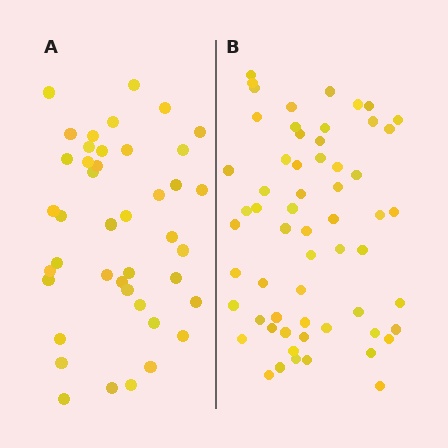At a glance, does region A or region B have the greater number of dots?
Region B (the right region) has more dots.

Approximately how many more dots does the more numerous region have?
Region B has approximately 20 more dots than region A.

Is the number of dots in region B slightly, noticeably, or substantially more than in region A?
Region B has noticeably more, but not dramatically so. The ratio is roughly 1.4 to 1.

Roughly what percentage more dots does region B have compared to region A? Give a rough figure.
About 45% more.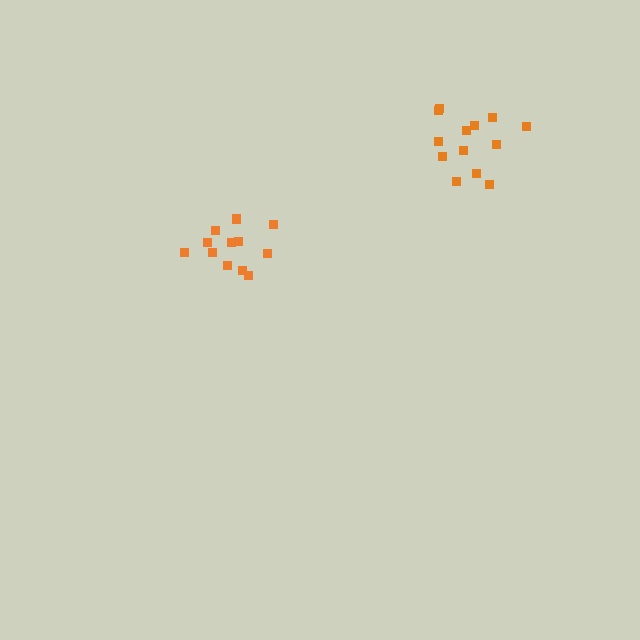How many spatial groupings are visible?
There are 2 spatial groupings.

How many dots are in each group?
Group 1: 12 dots, Group 2: 13 dots (25 total).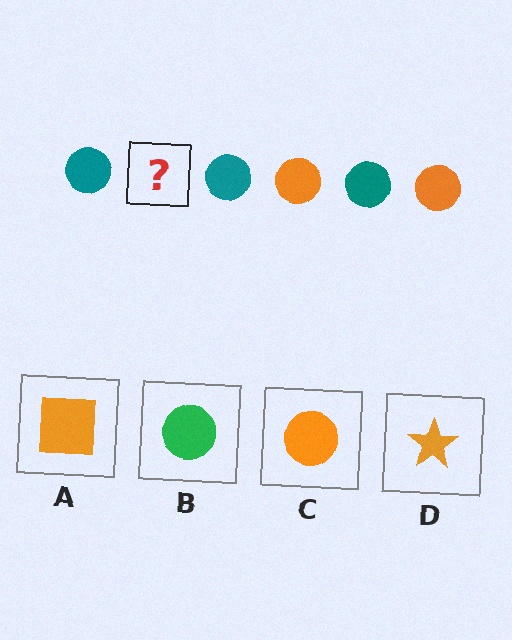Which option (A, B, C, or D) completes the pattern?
C.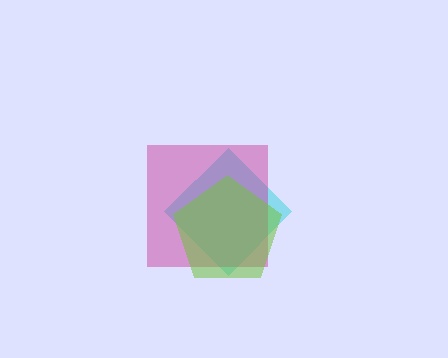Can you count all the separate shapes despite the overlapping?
Yes, there are 3 separate shapes.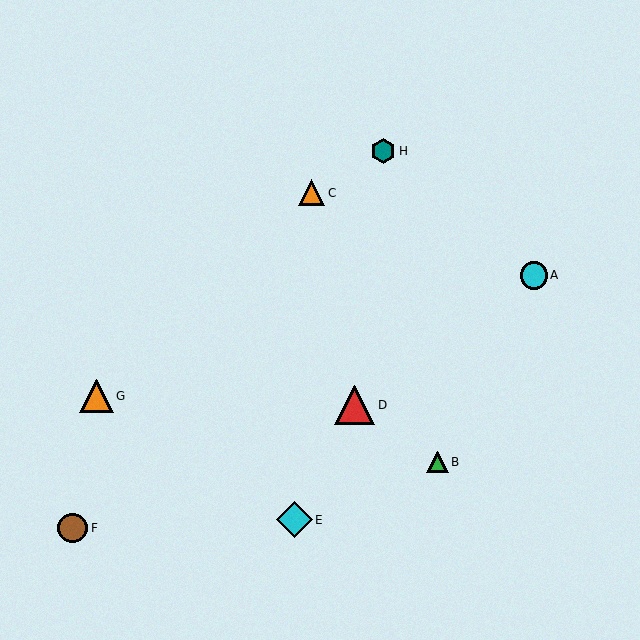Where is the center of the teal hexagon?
The center of the teal hexagon is at (383, 151).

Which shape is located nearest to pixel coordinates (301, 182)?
The orange triangle (labeled C) at (312, 193) is nearest to that location.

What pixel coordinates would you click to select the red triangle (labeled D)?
Click at (355, 405) to select the red triangle D.